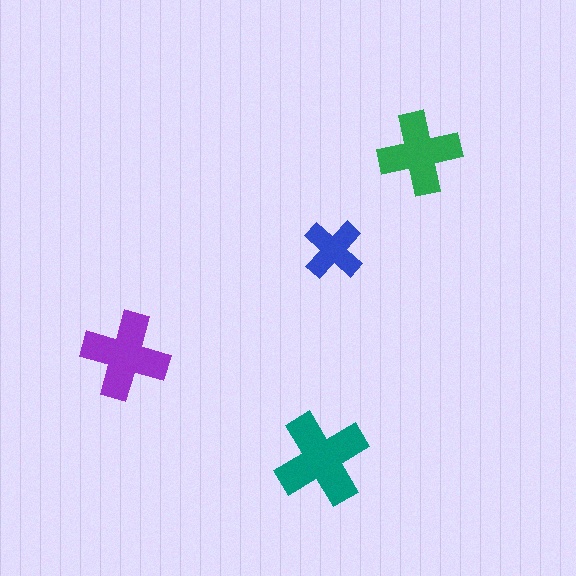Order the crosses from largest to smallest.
the teal one, the purple one, the green one, the blue one.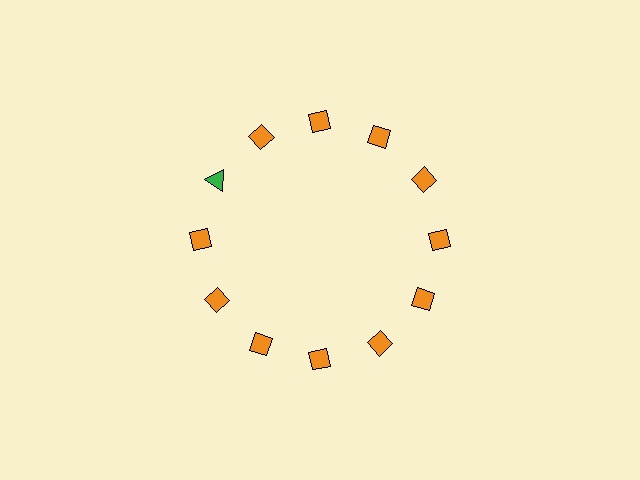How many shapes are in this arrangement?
There are 12 shapes arranged in a ring pattern.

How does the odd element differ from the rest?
It differs in both color (green instead of orange) and shape (triangle instead of diamond).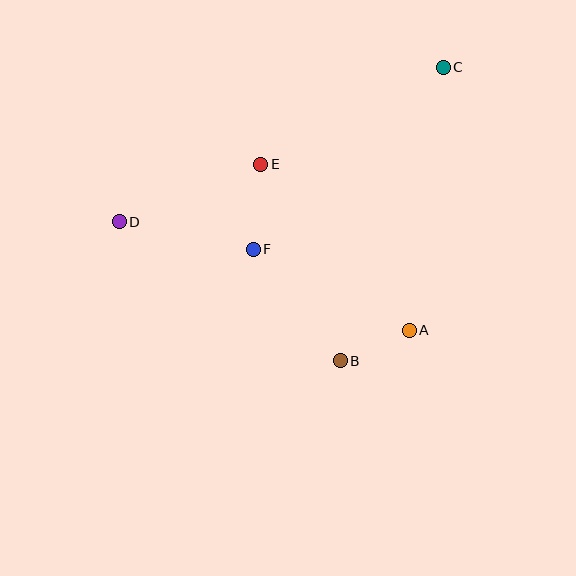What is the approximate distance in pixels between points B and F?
The distance between B and F is approximately 141 pixels.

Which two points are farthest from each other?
Points C and D are farthest from each other.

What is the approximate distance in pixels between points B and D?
The distance between B and D is approximately 261 pixels.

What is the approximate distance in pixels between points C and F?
The distance between C and F is approximately 263 pixels.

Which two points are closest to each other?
Points A and B are closest to each other.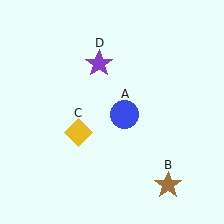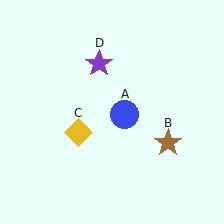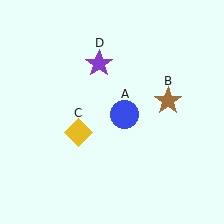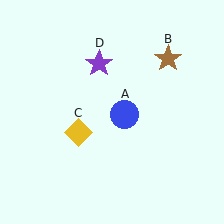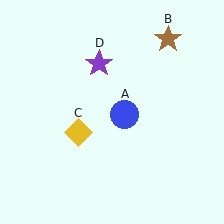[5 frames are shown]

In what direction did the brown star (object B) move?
The brown star (object B) moved up.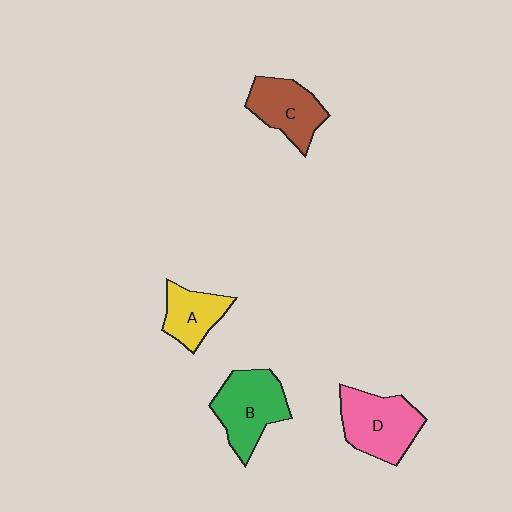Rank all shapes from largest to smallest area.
From largest to smallest: D (pink), B (green), C (brown), A (yellow).